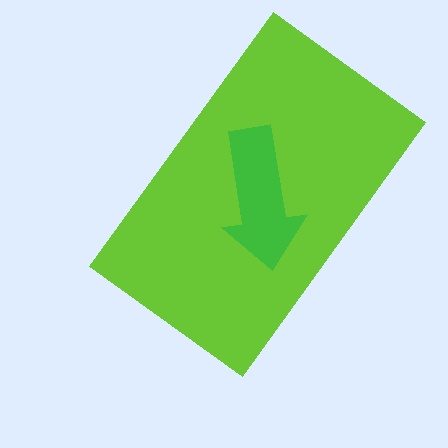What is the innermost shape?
The green arrow.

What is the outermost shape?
The lime rectangle.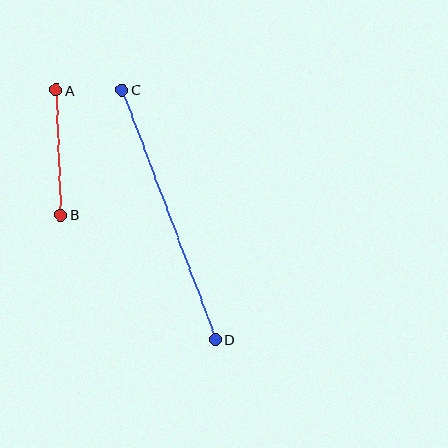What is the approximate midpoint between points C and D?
The midpoint is at approximately (169, 215) pixels.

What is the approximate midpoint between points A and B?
The midpoint is at approximately (59, 152) pixels.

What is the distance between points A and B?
The distance is approximately 125 pixels.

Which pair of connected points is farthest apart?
Points C and D are farthest apart.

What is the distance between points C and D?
The distance is approximately 266 pixels.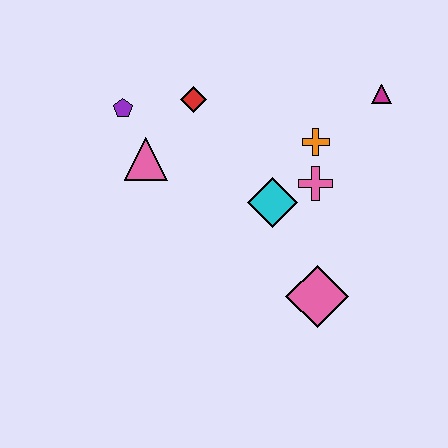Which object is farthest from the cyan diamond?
The purple pentagon is farthest from the cyan diamond.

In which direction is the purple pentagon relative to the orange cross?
The purple pentagon is to the left of the orange cross.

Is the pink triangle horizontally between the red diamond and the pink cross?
No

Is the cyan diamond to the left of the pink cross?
Yes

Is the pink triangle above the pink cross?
Yes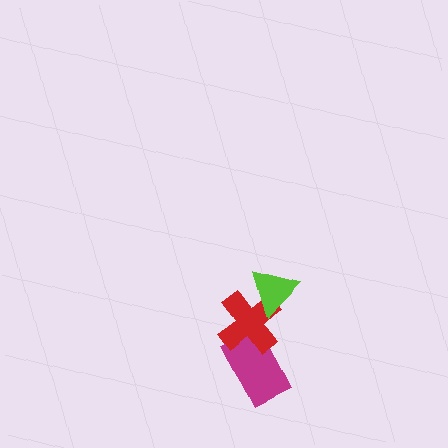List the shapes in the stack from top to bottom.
From top to bottom: the lime triangle, the red cross, the magenta rectangle.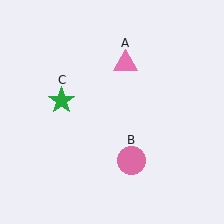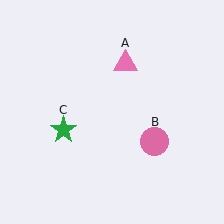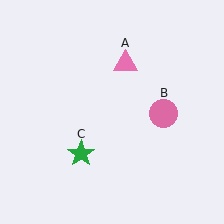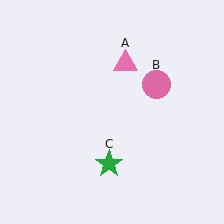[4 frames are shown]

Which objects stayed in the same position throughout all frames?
Pink triangle (object A) remained stationary.